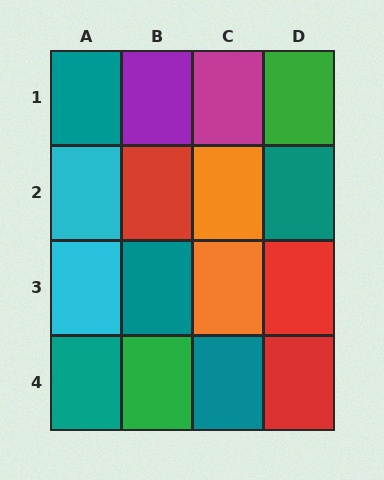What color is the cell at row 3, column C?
Orange.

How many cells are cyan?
2 cells are cyan.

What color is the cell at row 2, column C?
Orange.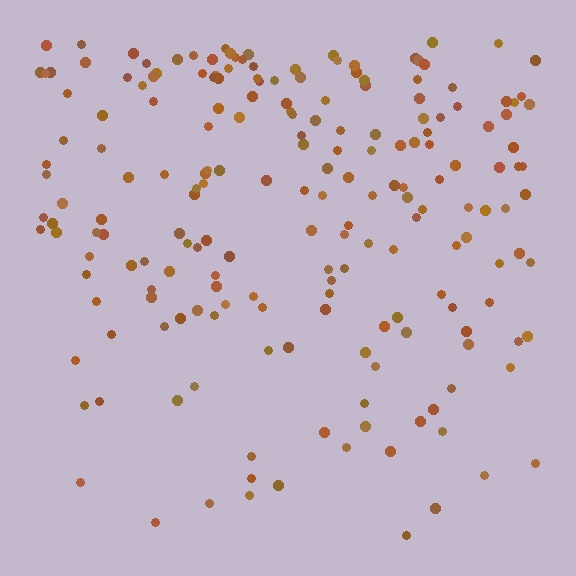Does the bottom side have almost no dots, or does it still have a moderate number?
Still a moderate number, just noticeably fewer than the top.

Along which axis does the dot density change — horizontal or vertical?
Vertical.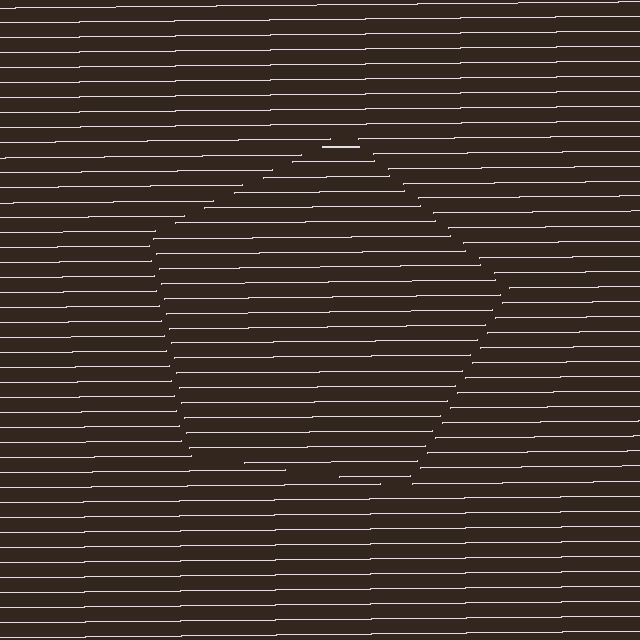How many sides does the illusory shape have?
5 sides — the line-ends trace a pentagon.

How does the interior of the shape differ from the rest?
The interior of the shape contains the same grating, shifted by half a period — the contour is defined by the phase discontinuity where line-ends from the inner and outer gratings abut.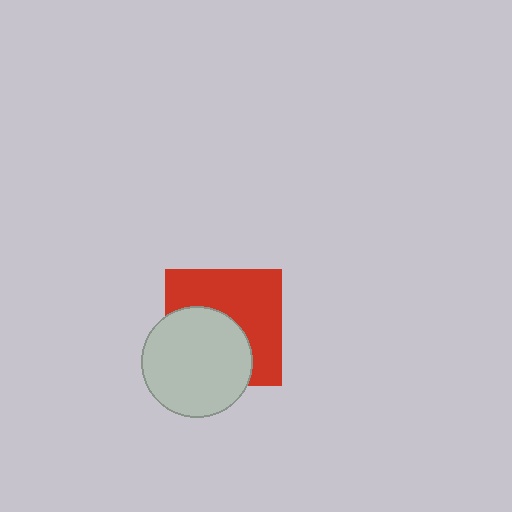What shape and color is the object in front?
The object in front is a light gray circle.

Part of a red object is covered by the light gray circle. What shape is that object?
It is a square.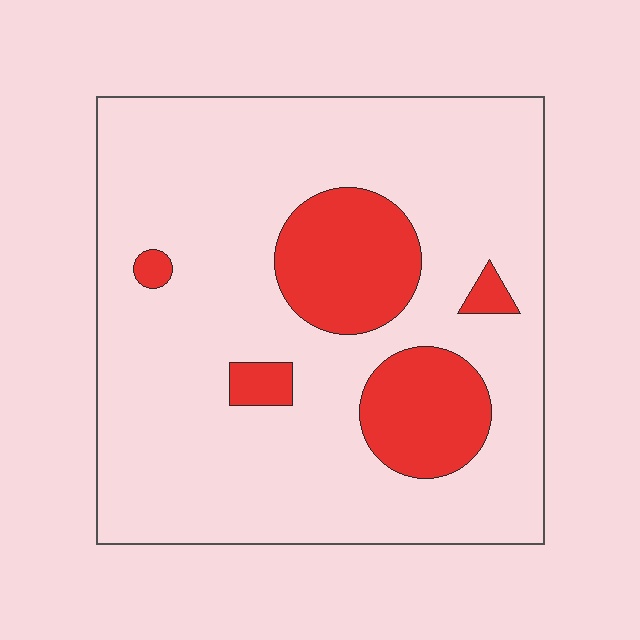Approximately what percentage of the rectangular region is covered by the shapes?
Approximately 20%.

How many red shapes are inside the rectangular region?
5.